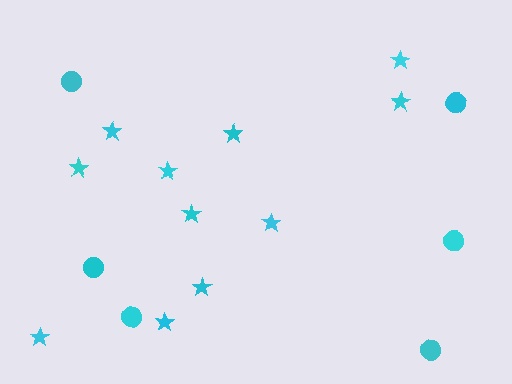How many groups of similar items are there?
There are 2 groups: one group of circles (6) and one group of stars (11).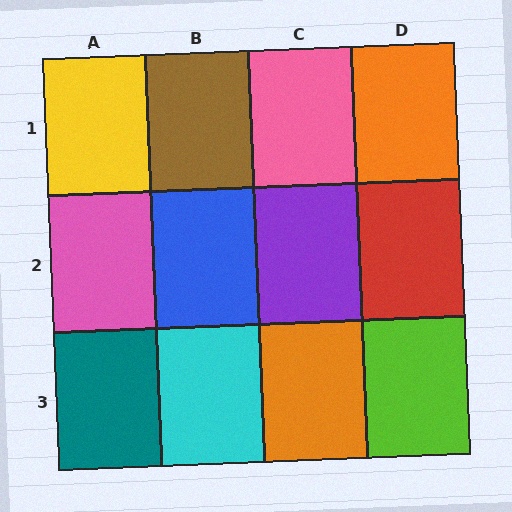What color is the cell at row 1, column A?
Yellow.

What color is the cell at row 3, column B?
Cyan.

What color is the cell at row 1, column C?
Pink.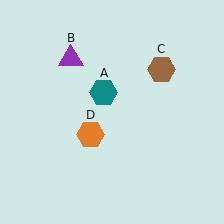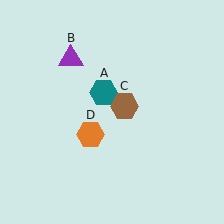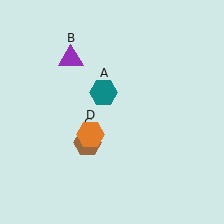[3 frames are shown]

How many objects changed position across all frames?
1 object changed position: brown hexagon (object C).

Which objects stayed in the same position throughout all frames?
Teal hexagon (object A) and purple triangle (object B) and orange hexagon (object D) remained stationary.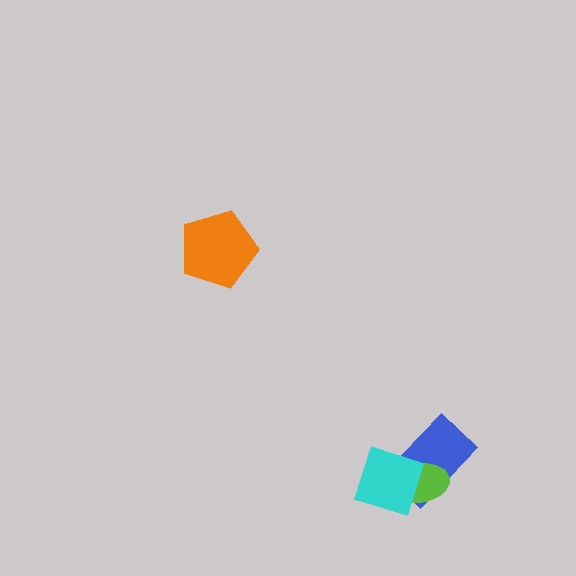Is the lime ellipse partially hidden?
Yes, it is partially covered by another shape.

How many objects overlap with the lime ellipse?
2 objects overlap with the lime ellipse.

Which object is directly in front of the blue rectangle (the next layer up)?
The lime ellipse is directly in front of the blue rectangle.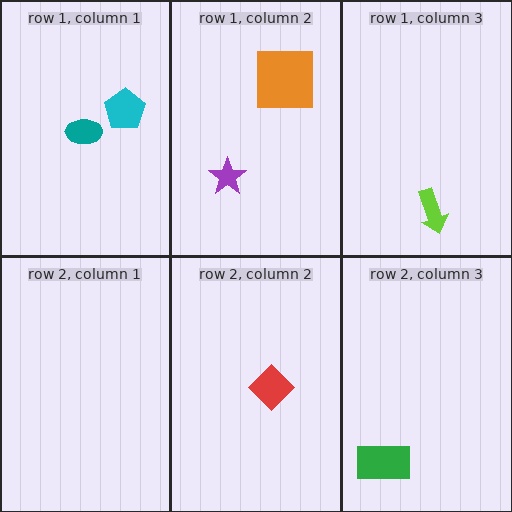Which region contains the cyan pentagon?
The row 1, column 1 region.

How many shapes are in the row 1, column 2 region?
2.